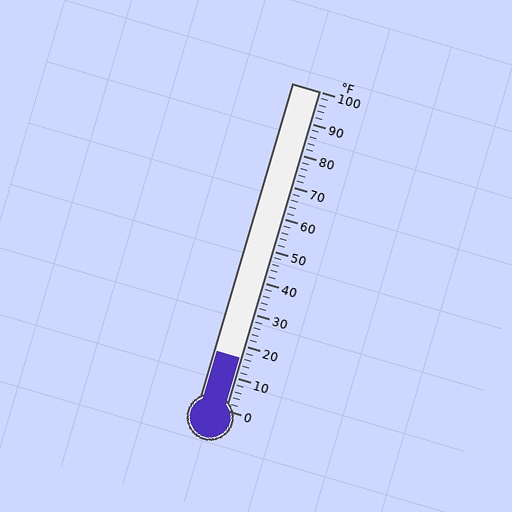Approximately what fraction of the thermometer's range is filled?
The thermometer is filled to approximately 15% of its range.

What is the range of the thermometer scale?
The thermometer scale ranges from 0°F to 100°F.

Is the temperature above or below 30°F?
The temperature is below 30°F.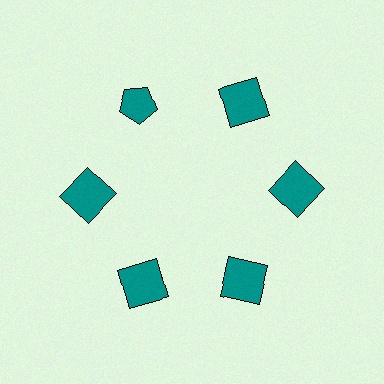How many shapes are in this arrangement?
There are 6 shapes arranged in a ring pattern.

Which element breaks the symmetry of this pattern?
The teal pentagon at roughly the 11 o'clock position breaks the symmetry. All other shapes are teal squares.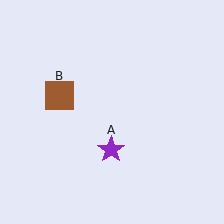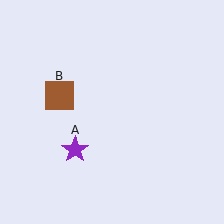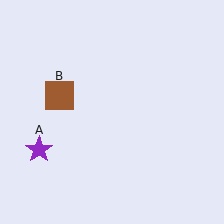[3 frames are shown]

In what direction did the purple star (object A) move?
The purple star (object A) moved left.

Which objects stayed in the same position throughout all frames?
Brown square (object B) remained stationary.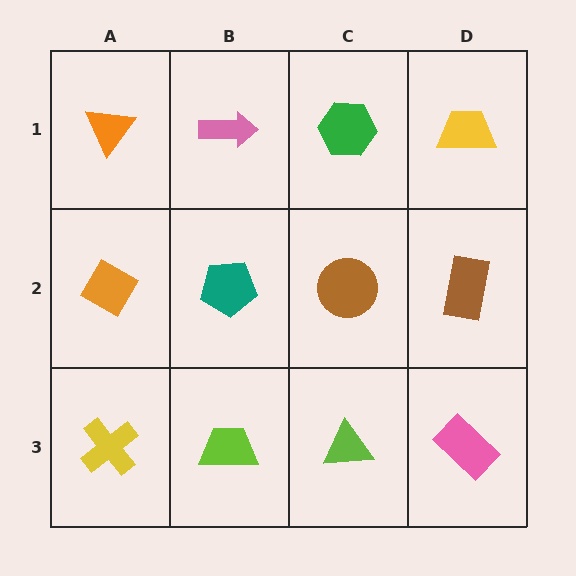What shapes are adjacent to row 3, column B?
A teal pentagon (row 2, column B), a yellow cross (row 3, column A), a lime triangle (row 3, column C).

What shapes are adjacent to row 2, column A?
An orange triangle (row 1, column A), a yellow cross (row 3, column A), a teal pentagon (row 2, column B).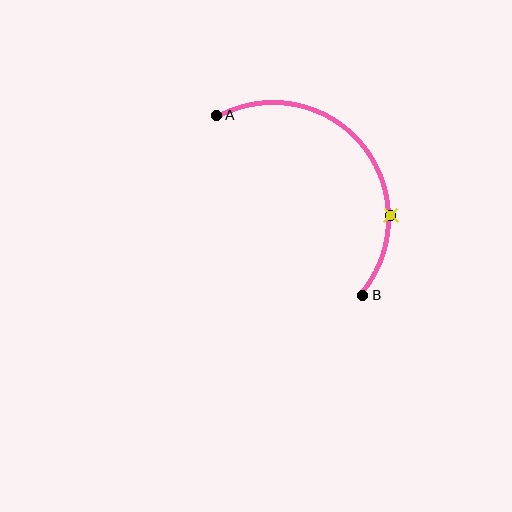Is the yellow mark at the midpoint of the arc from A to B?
No. The yellow mark lies on the arc but is closer to endpoint B. The arc midpoint would be at the point on the curve equidistant along the arc from both A and B.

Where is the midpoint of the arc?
The arc midpoint is the point on the curve farthest from the straight line joining A and B. It sits above and to the right of that line.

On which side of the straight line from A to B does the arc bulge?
The arc bulges above and to the right of the straight line connecting A and B.